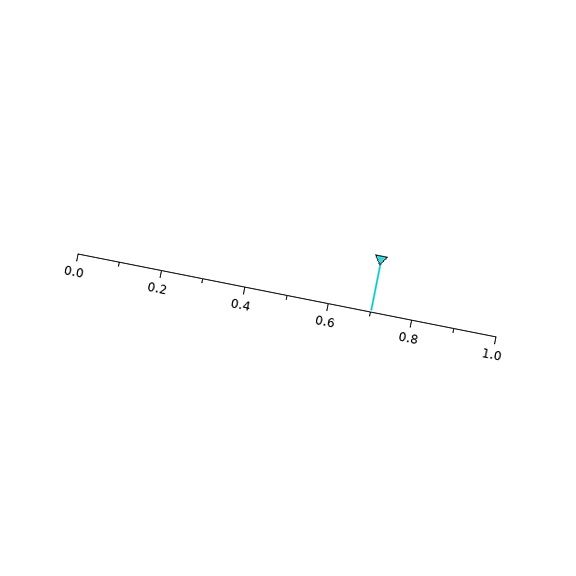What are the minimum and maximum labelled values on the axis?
The axis runs from 0.0 to 1.0.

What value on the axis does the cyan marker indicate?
The marker indicates approximately 0.7.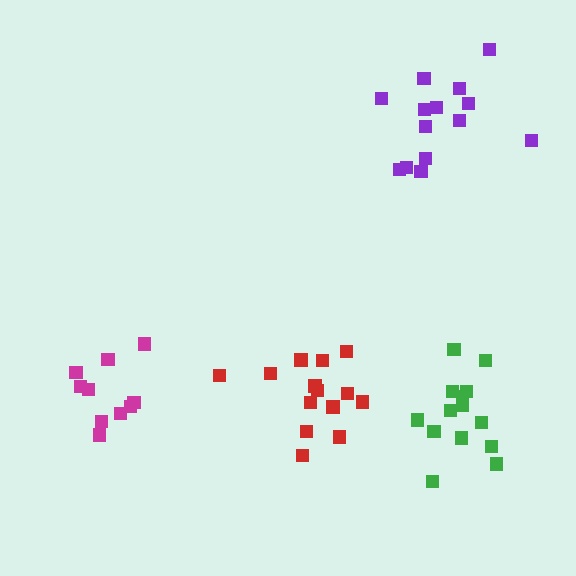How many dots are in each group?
Group 1: 10 dots, Group 2: 14 dots, Group 3: 14 dots, Group 4: 14 dots (52 total).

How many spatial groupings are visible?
There are 4 spatial groupings.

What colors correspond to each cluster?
The clusters are colored: magenta, green, purple, red.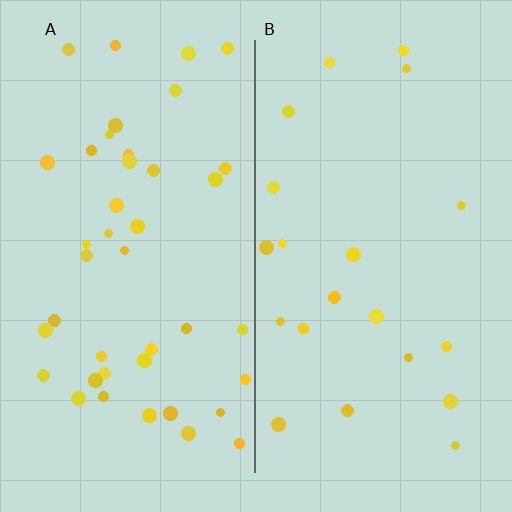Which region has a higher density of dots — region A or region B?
A (the left).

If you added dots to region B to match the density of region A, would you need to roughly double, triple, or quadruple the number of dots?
Approximately double.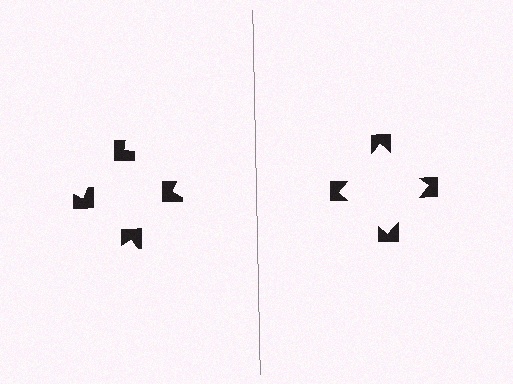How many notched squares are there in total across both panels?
8 — 4 on each side.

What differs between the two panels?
The notched squares are positioned identically on both sides; only the wedge orientations differ. On the right they align to a square; on the left they are misaligned.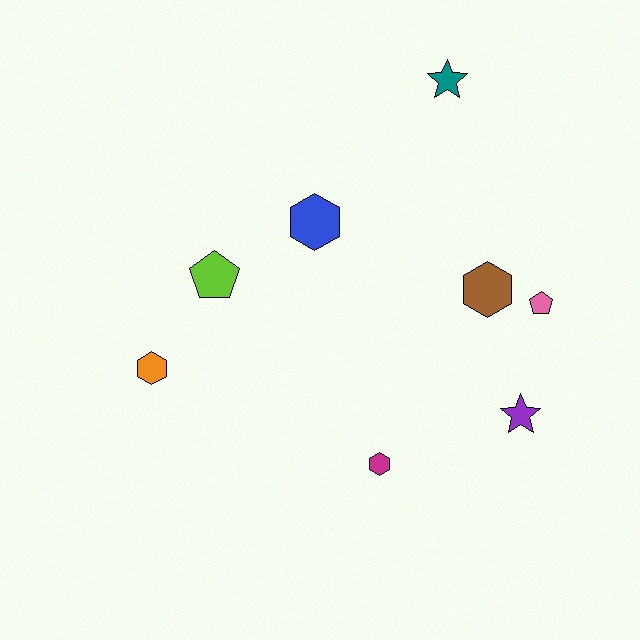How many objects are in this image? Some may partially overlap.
There are 8 objects.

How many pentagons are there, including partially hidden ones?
There are 2 pentagons.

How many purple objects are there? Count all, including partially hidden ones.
There is 1 purple object.